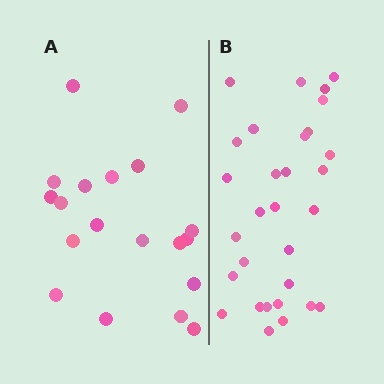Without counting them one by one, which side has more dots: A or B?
Region B (the right region) has more dots.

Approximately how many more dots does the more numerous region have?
Region B has roughly 12 or so more dots than region A.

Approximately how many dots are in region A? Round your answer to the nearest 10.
About 20 dots. (The exact count is 19, which rounds to 20.)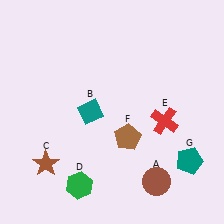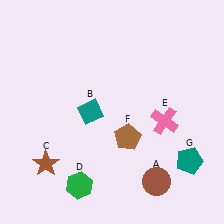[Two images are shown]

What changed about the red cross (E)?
In Image 1, E is red. In Image 2, it changed to pink.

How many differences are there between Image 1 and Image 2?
There is 1 difference between the two images.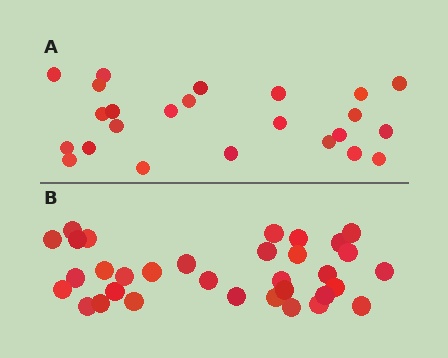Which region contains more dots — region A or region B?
Region B (the bottom region) has more dots.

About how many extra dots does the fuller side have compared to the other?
Region B has roughly 8 or so more dots than region A.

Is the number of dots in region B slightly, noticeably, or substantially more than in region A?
Region B has noticeably more, but not dramatically so. The ratio is roughly 1.4 to 1.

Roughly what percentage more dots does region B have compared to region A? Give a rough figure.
About 40% more.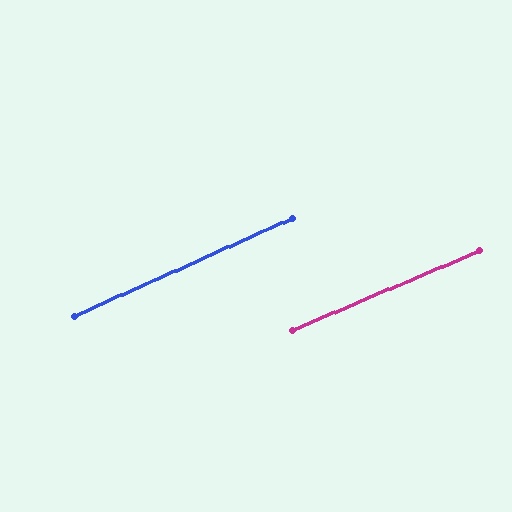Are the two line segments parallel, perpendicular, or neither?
Parallel — their directions differ by only 1.3°.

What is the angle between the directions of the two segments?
Approximately 1 degree.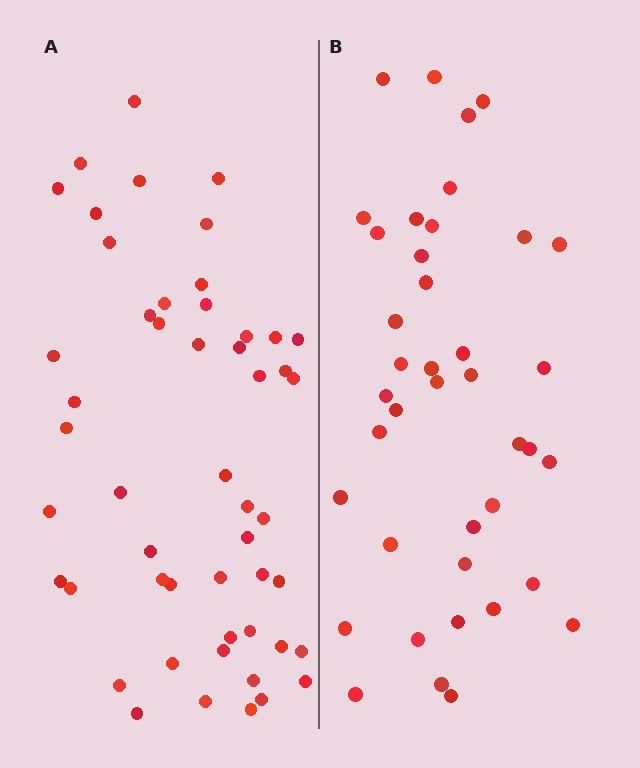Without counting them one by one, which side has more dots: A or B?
Region A (the left region) has more dots.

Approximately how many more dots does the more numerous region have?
Region A has roughly 12 or so more dots than region B.